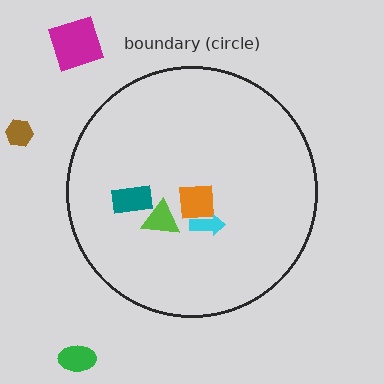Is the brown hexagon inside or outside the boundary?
Outside.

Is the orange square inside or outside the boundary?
Inside.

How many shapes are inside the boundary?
4 inside, 3 outside.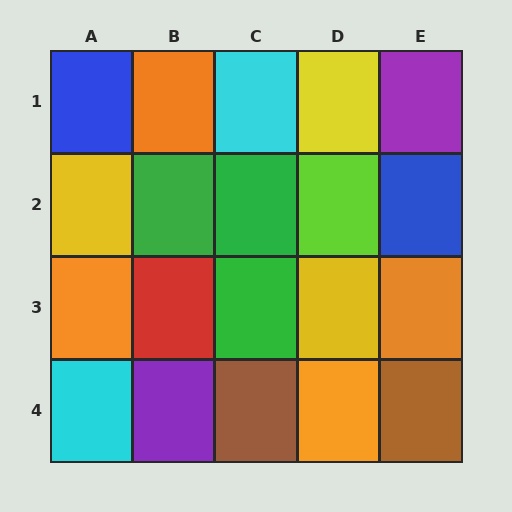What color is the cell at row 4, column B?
Purple.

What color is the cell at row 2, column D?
Lime.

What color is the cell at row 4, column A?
Cyan.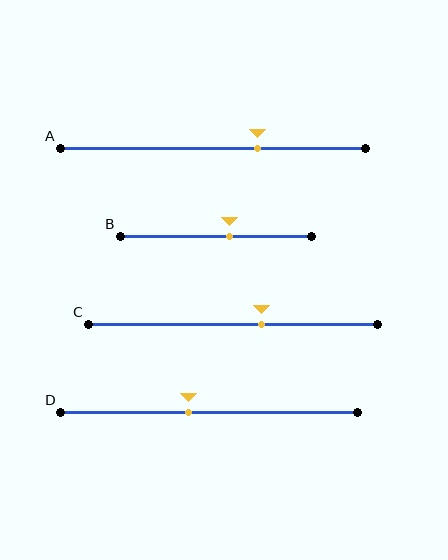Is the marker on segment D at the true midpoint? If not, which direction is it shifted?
No, the marker on segment D is shifted to the left by about 7% of the segment length.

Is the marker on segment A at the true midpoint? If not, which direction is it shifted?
No, the marker on segment A is shifted to the right by about 15% of the segment length.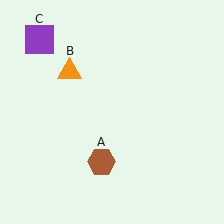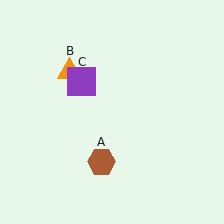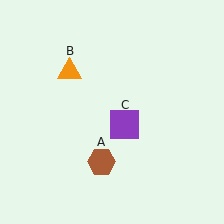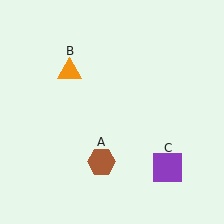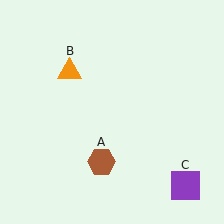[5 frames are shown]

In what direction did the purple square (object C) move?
The purple square (object C) moved down and to the right.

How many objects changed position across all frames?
1 object changed position: purple square (object C).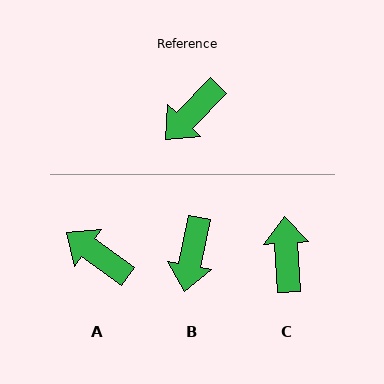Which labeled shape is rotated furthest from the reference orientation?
C, about 132 degrees away.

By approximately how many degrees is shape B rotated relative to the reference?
Approximately 33 degrees counter-clockwise.